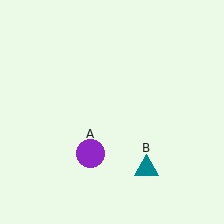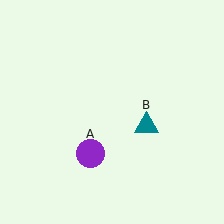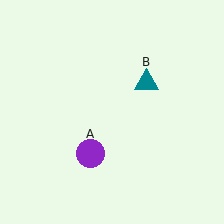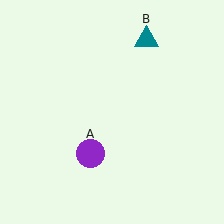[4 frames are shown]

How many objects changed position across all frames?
1 object changed position: teal triangle (object B).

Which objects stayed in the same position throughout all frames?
Purple circle (object A) remained stationary.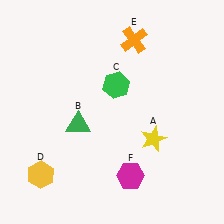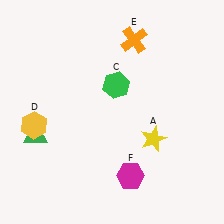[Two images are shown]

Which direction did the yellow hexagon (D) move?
The yellow hexagon (D) moved up.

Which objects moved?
The objects that moved are: the green triangle (B), the yellow hexagon (D).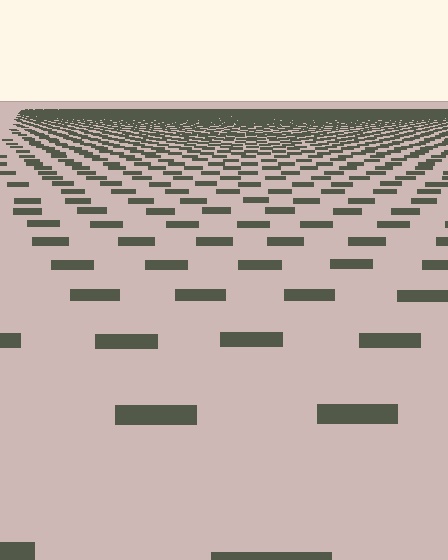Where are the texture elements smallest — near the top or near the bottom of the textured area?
Near the top.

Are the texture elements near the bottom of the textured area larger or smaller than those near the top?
Larger. Near the bottom, elements are closer to the viewer and appear at a bigger on-screen size.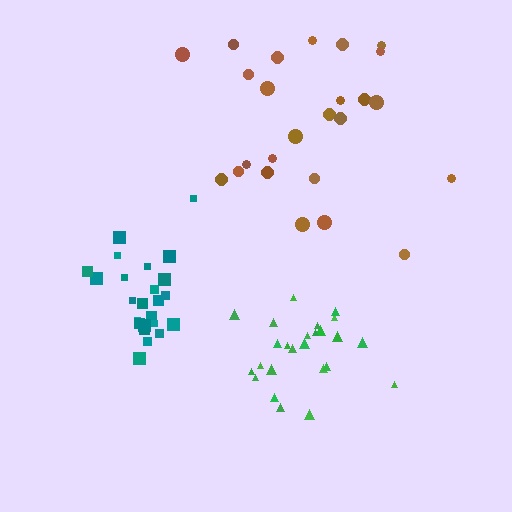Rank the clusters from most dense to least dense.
teal, green, brown.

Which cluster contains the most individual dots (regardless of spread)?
Green (25).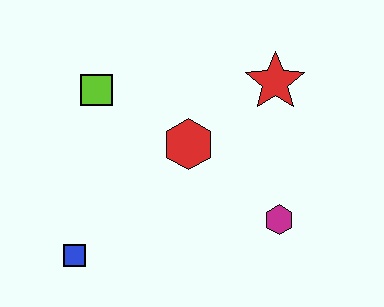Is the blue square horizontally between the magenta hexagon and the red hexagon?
No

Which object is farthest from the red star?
The blue square is farthest from the red star.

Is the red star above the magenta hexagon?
Yes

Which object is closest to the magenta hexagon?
The red hexagon is closest to the magenta hexagon.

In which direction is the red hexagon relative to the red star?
The red hexagon is to the left of the red star.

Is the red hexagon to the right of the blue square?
Yes